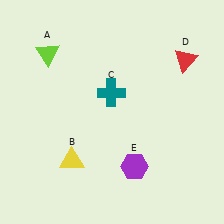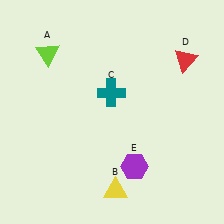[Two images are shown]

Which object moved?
The yellow triangle (B) moved right.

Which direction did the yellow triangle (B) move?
The yellow triangle (B) moved right.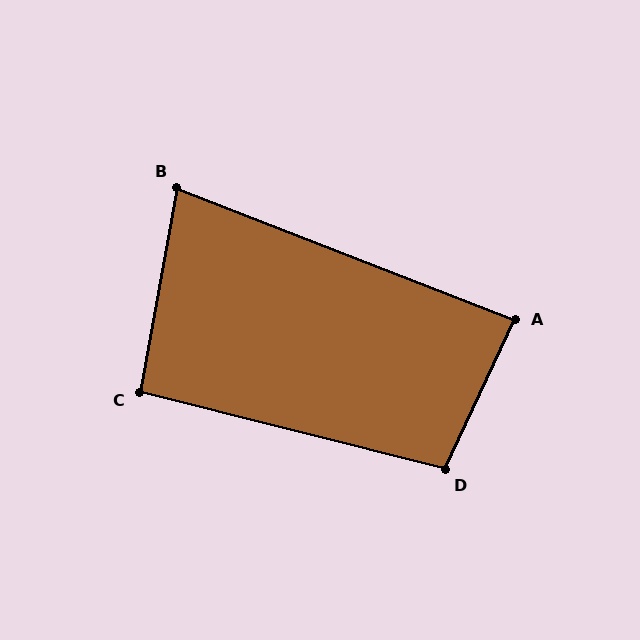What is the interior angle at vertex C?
Approximately 94 degrees (approximately right).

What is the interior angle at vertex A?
Approximately 86 degrees (approximately right).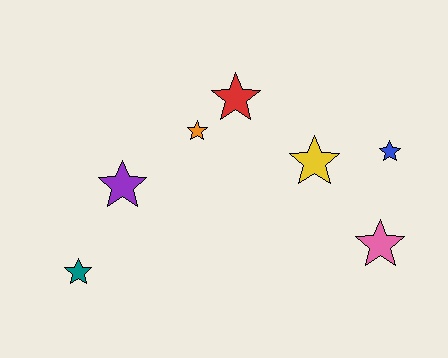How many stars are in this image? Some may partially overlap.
There are 7 stars.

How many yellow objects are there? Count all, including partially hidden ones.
There is 1 yellow object.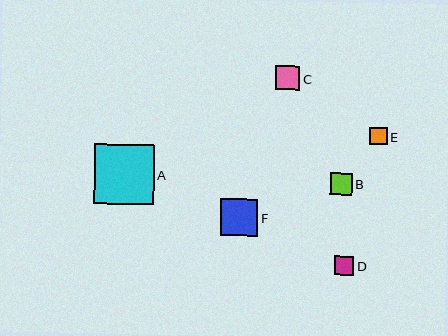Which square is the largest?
Square A is the largest with a size of approximately 60 pixels.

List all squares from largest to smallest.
From largest to smallest: A, F, C, B, D, E.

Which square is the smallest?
Square E is the smallest with a size of approximately 17 pixels.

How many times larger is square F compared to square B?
Square F is approximately 1.7 times the size of square B.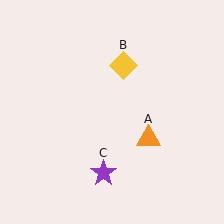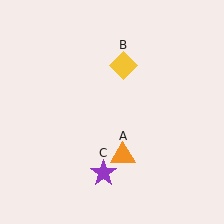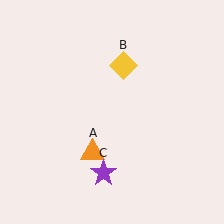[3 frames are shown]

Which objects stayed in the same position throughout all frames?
Yellow diamond (object B) and purple star (object C) remained stationary.